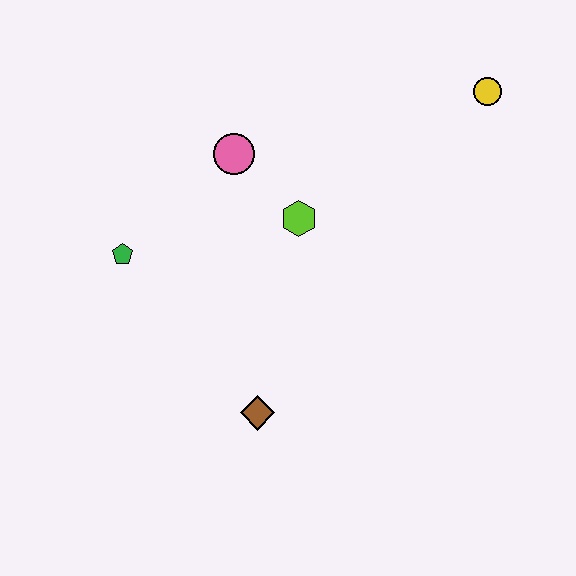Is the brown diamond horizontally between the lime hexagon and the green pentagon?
Yes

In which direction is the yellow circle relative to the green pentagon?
The yellow circle is to the right of the green pentagon.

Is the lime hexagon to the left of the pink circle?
No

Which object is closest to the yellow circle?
The lime hexagon is closest to the yellow circle.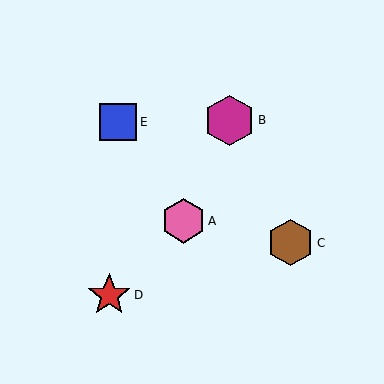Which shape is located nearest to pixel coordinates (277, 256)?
The brown hexagon (labeled C) at (291, 243) is nearest to that location.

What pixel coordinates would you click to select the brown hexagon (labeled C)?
Click at (291, 243) to select the brown hexagon C.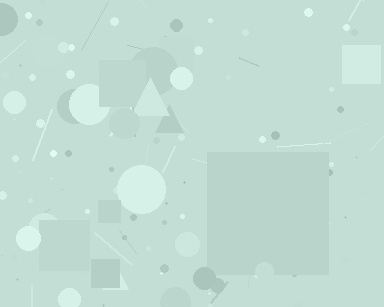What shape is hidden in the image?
A square is hidden in the image.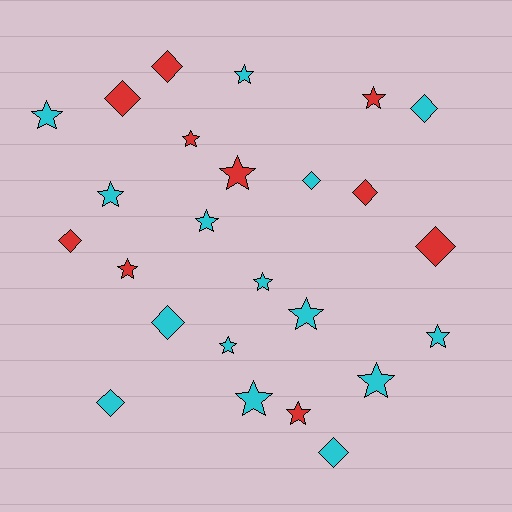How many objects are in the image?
There are 25 objects.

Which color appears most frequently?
Cyan, with 15 objects.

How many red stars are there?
There are 5 red stars.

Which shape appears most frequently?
Star, with 15 objects.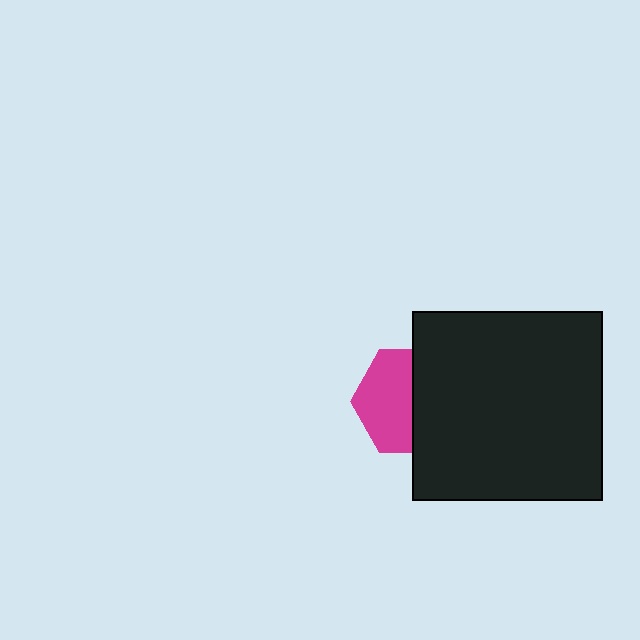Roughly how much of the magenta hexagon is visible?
About half of it is visible (roughly 53%).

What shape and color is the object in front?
The object in front is a black square.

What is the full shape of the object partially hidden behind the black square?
The partially hidden object is a magenta hexagon.